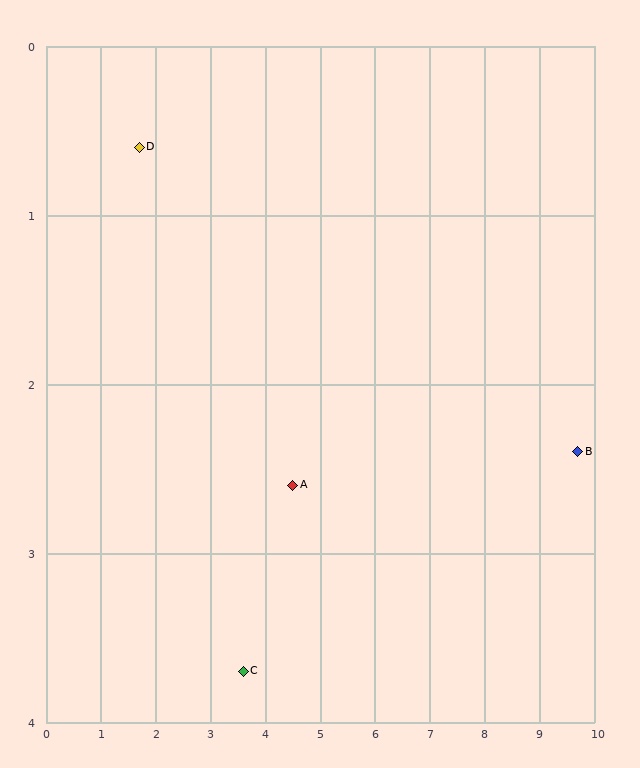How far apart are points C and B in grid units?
Points C and B are about 6.2 grid units apart.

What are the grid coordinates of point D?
Point D is at approximately (1.7, 0.6).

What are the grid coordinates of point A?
Point A is at approximately (4.5, 2.6).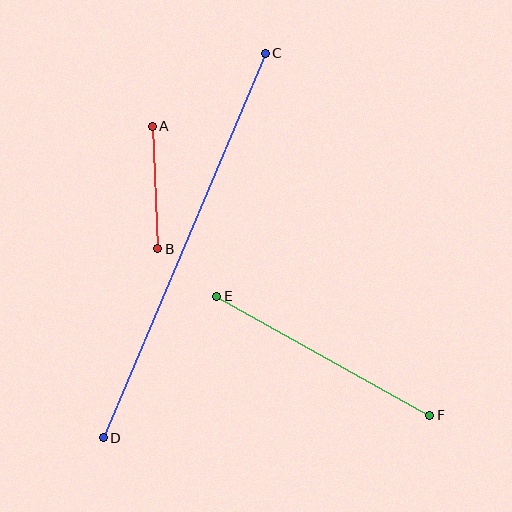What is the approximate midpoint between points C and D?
The midpoint is at approximately (184, 246) pixels.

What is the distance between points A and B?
The distance is approximately 122 pixels.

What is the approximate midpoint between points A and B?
The midpoint is at approximately (155, 188) pixels.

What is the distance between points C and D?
The distance is approximately 417 pixels.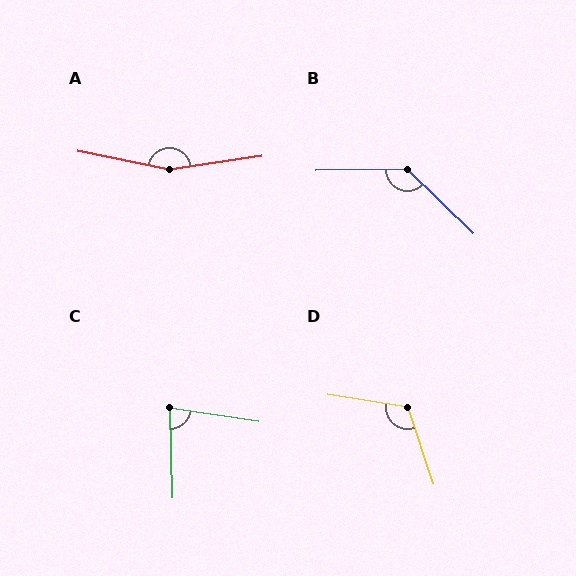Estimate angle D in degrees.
Approximately 117 degrees.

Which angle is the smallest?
C, at approximately 80 degrees.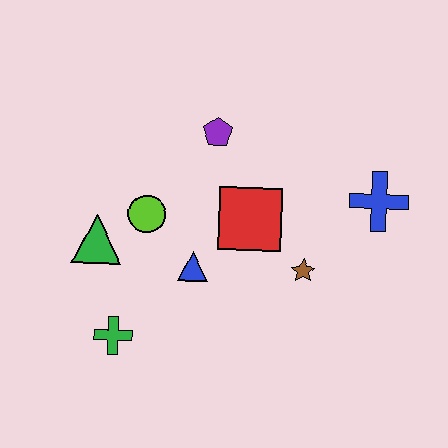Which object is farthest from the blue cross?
The green cross is farthest from the blue cross.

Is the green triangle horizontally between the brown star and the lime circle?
No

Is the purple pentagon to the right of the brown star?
No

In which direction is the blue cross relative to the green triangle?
The blue cross is to the right of the green triangle.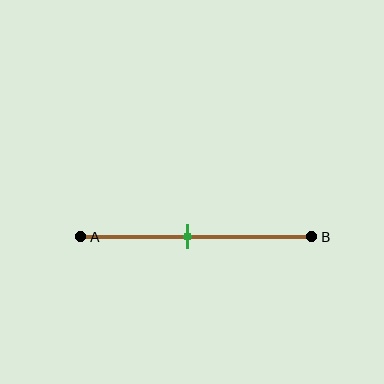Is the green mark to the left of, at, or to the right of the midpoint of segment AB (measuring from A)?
The green mark is to the left of the midpoint of segment AB.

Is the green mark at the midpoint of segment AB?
No, the mark is at about 45% from A, not at the 50% midpoint.